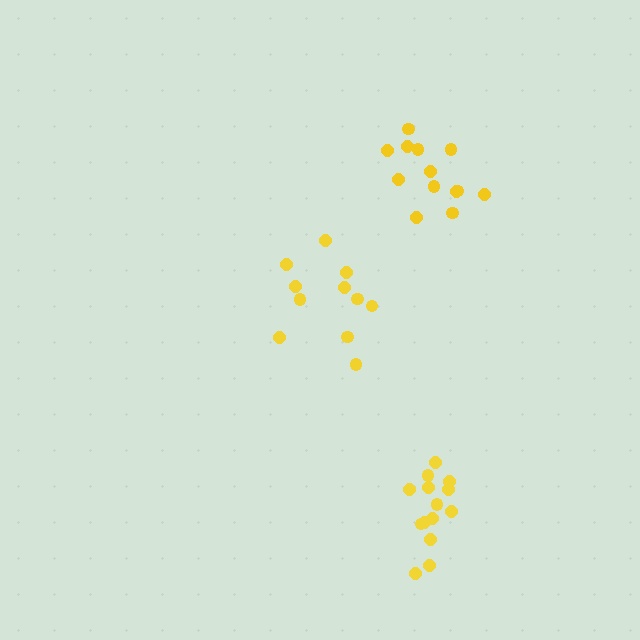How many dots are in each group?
Group 1: 11 dots, Group 2: 13 dots, Group 3: 14 dots (38 total).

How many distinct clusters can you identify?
There are 3 distinct clusters.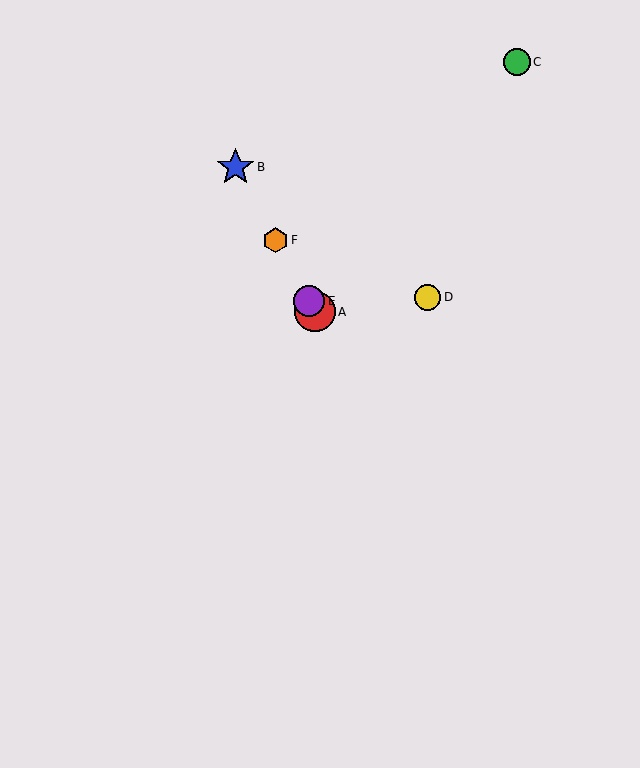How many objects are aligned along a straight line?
4 objects (A, B, E, F) are aligned along a straight line.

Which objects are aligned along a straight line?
Objects A, B, E, F are aligned along a straight line.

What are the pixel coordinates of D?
Object D is at (428, 297).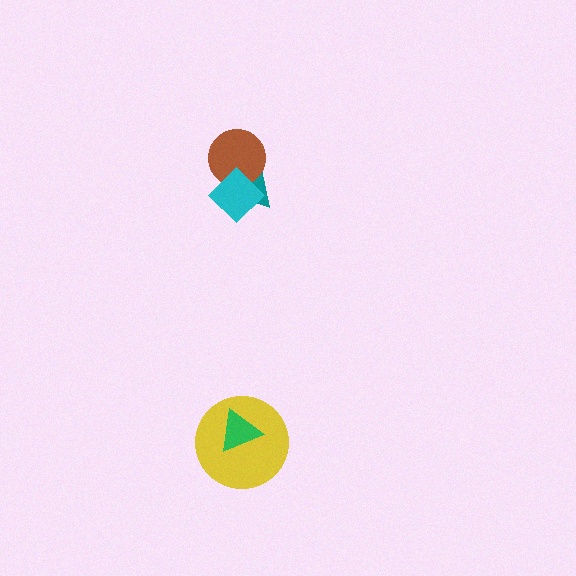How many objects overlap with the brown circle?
2 objects overlap with the brown circle.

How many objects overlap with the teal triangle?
2 objects overlap with the teal triangle.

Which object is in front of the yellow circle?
The green triangle is in front of the yellow circle.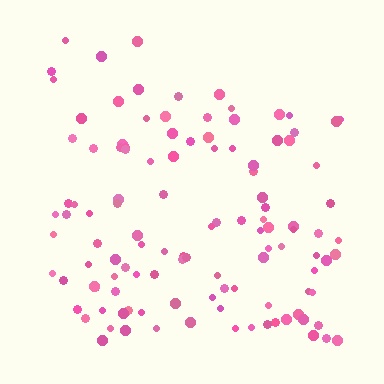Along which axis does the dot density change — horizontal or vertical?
Vertical.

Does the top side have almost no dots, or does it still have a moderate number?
Still a moderate number, just noticeably fewer than the bottom.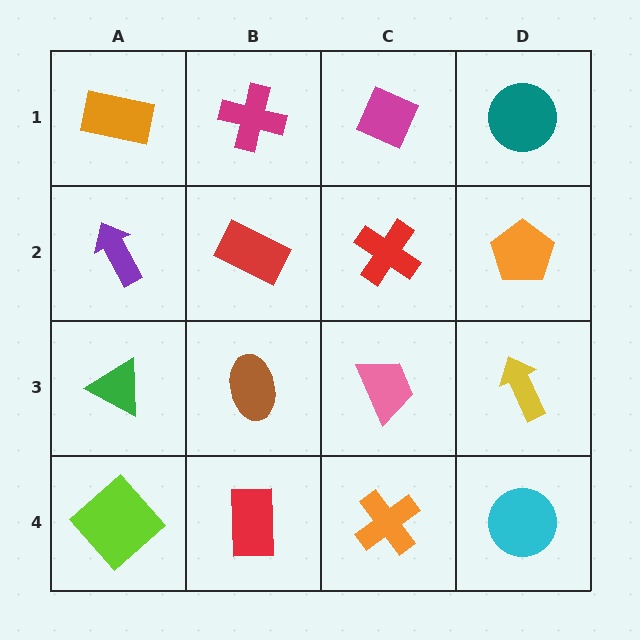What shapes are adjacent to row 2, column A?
An orange rectangle (row 1, column A), a green triangle (row 3, column A), a red rectangle (row 2, column B).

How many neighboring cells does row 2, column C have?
4.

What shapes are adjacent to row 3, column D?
An orange pentagon (row 2, column D), a cyan circle (row 4, column D), a pink trapezoid (row 3, column C).